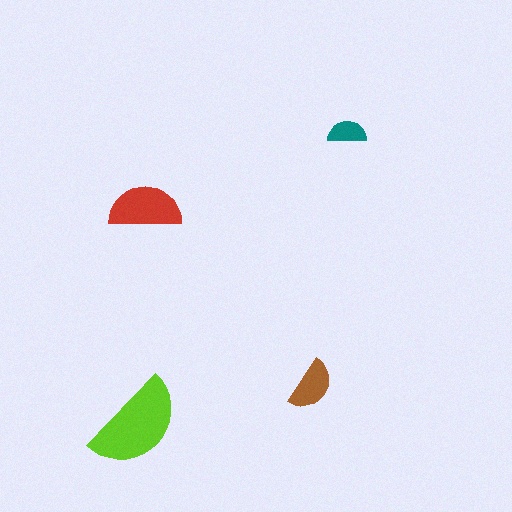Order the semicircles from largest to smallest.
the lime one, the red one, the brown one, the teal one.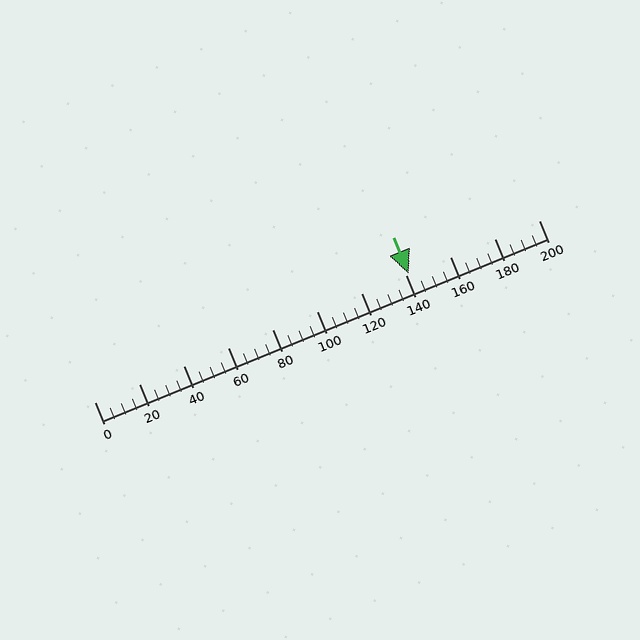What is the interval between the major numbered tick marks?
The major tick marks are spaced 20 units apart.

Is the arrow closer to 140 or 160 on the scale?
The arrow is closer to 140.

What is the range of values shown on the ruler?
The ruler shows values from 0 to 200.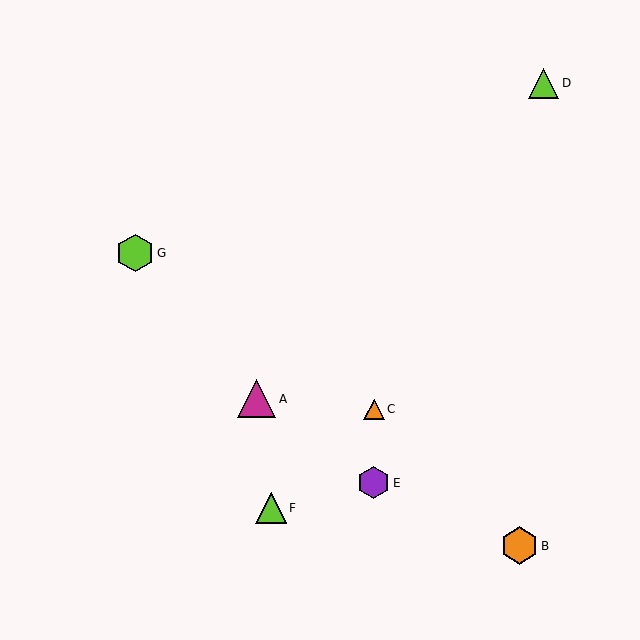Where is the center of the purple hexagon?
The center of the purple hexagon is at (373, 483).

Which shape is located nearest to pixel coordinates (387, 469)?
The purple hexagon (labeled E) at (373, 483) is nearest to that location.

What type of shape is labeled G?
Shape G is a lime hexagon.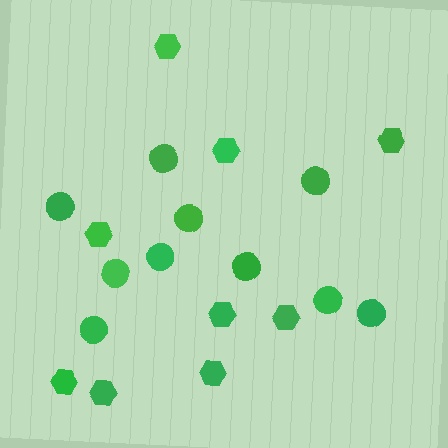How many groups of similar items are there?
There are 2 groups: one group of circles (10) and one group of hexagons (9).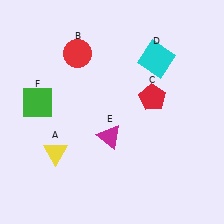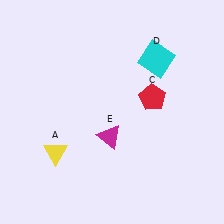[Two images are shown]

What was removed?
The green square (F), the red circle (B) were removed in Image 2.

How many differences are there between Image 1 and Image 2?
There are 2 differences between the two images.